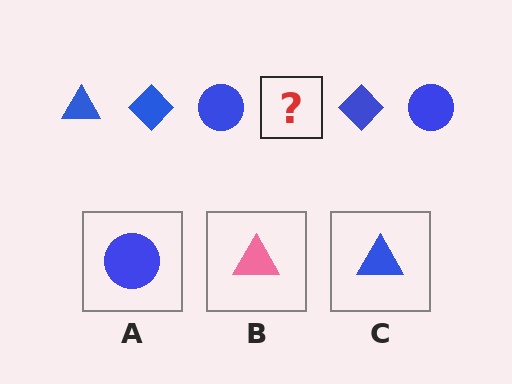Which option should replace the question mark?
Option C.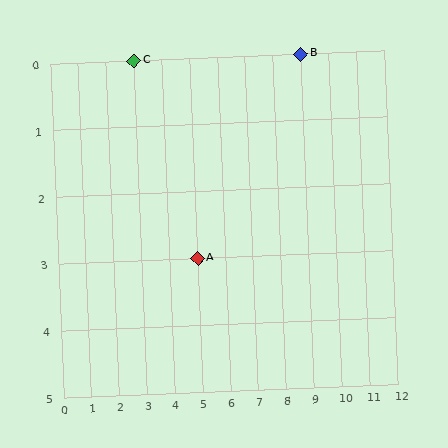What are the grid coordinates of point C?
Point C is at grid coordinates (3, 0).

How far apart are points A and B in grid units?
Points A and B are 4 columns and 3 rows apart (about 5.0 grid units diagonally).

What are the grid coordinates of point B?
Point B is at grid coordinates (9, 0).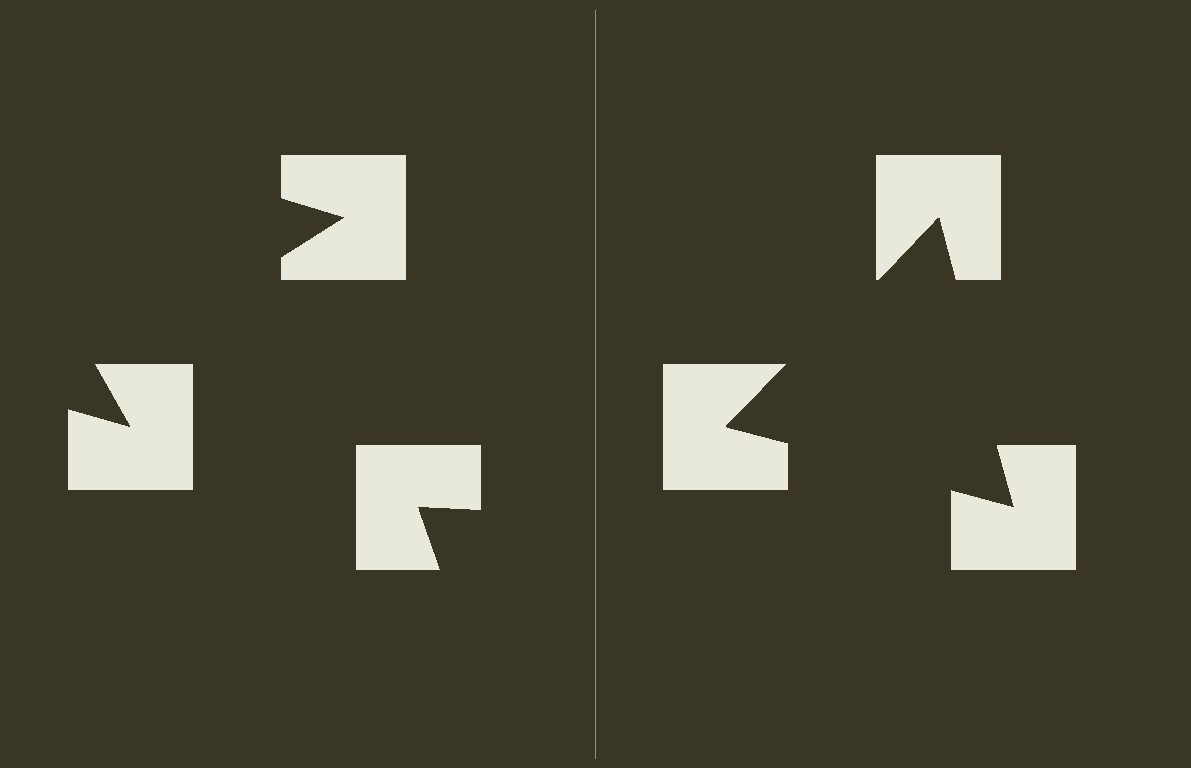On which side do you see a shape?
An illusory triangle appears on the right side. On the left side the wedge cuts are rotated, so no coherent shape forms.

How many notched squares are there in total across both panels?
6 — 3 on each side.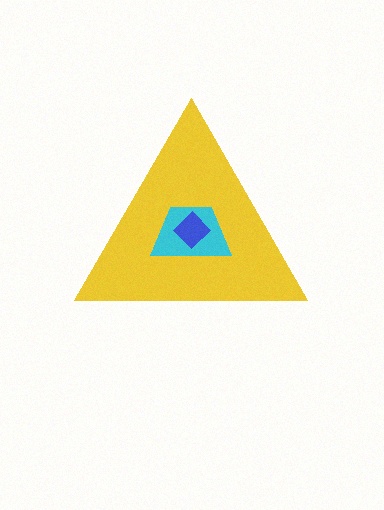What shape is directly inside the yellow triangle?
The cyan trapezoid.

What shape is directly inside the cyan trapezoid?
The blue diamond.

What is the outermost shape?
The yellow triangle.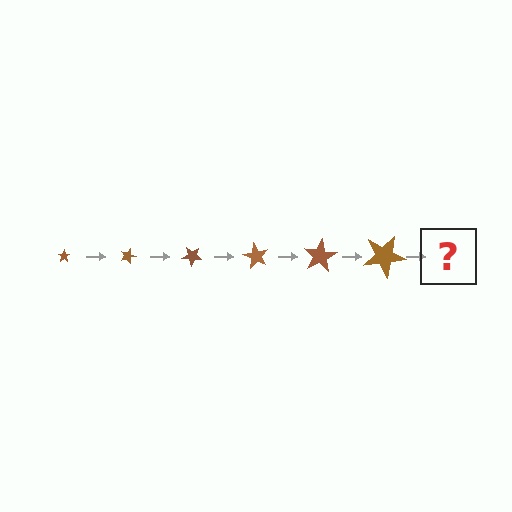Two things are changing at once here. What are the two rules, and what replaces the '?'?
The two rules are that the star grows larger each step and it rotates 20 degrees each step. The '?' should be a star, larger than the previous one and rotated 120 degrees from the start.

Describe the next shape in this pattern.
It should be a star, larger than the previous one and rotated 120 degrees from the start.